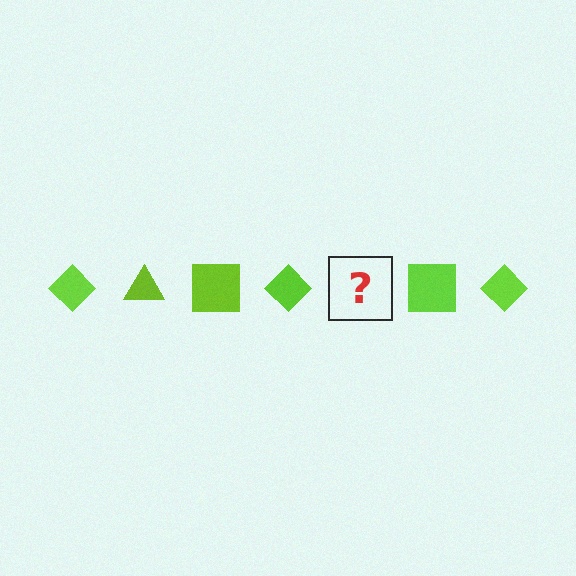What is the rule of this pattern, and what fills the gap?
The rule is that the pattern cycles through diamond, triangle, square shapes in lime. The gap should be filled with a lime triangle.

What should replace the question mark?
The question mark should be replaced with a lime triangle.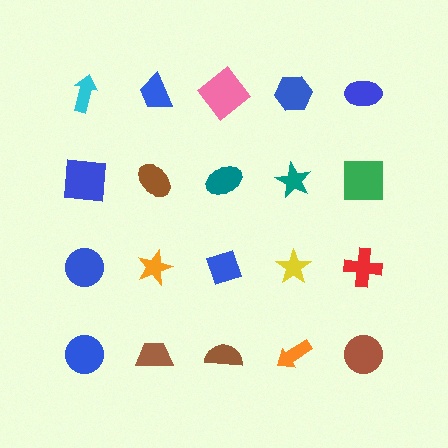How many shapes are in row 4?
5 shapes.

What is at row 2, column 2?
A brown ellipse.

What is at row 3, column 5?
A red cross.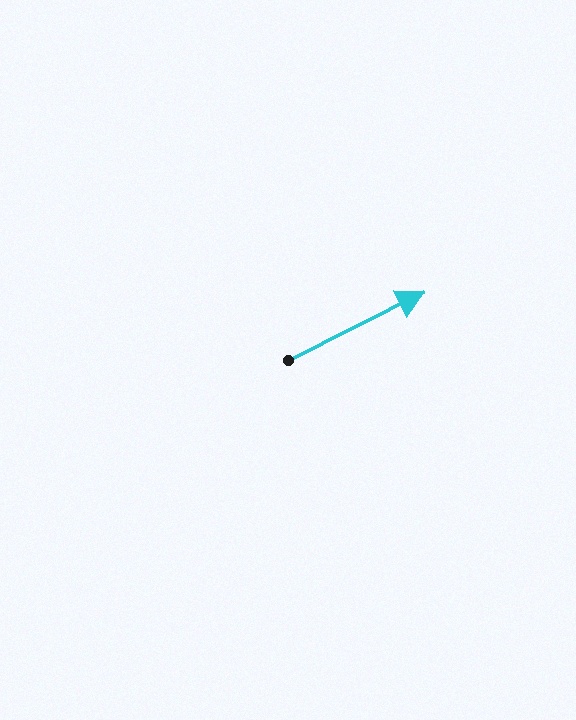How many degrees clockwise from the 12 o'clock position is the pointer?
Approximately 63 degrees.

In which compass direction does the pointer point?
Northeast.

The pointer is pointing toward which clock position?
Roughly 2 o'clock.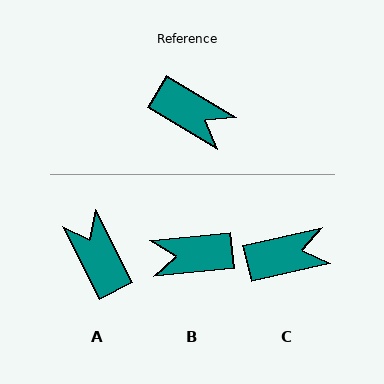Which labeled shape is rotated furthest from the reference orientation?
A, about 148 degrees away.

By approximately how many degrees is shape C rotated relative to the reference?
Approximately 44 degrees counter-clockwise.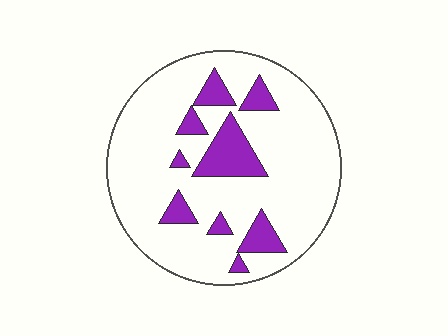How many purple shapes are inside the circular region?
9.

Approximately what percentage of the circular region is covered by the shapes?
Approximately 15%.